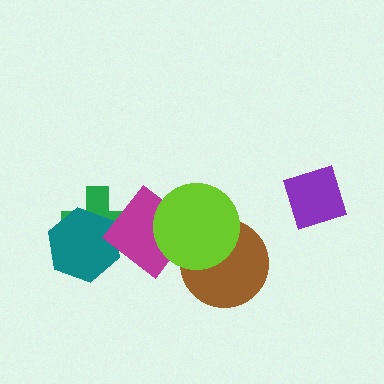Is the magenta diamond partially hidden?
Yes, it is partially covered by another shape.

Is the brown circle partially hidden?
Yes, it is partially covered by another shape.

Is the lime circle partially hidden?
No, no other shape covers it.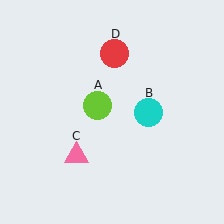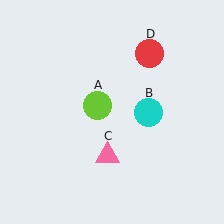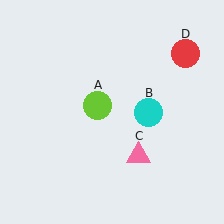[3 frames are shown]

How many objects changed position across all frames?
2 objects changed position: pink triangle (object C), red circle (object D).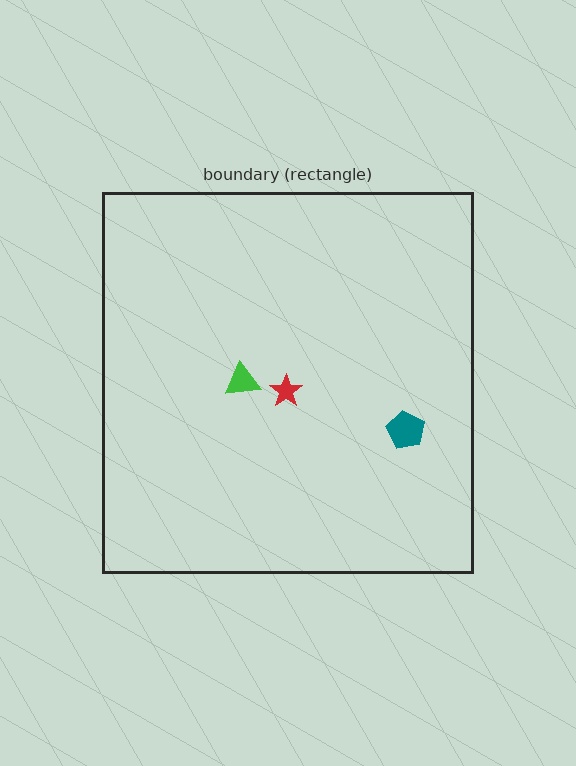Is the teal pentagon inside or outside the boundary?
Inside.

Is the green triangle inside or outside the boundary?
Inside.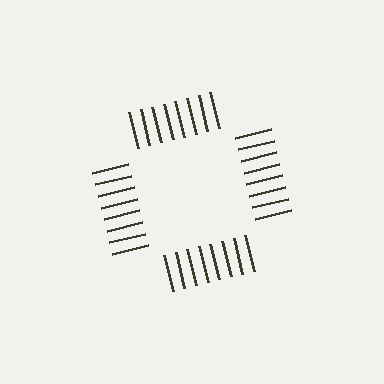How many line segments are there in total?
32 — 8 along each of the 4 edges.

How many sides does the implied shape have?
4 sides — the line-ends trace a square.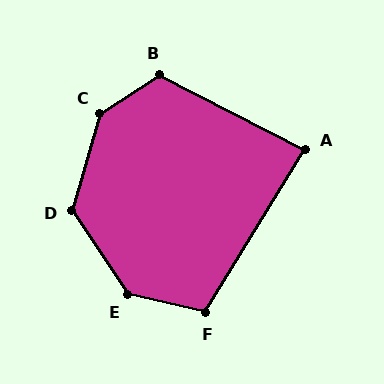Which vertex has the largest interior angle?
C, at approximately 138 degrees.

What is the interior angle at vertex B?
Approximately 121 degrees (obtuse).